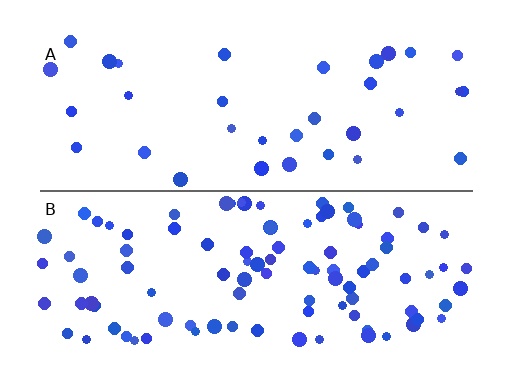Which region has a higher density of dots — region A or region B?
B (the bottom).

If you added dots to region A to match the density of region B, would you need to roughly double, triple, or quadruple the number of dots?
Approximately triple.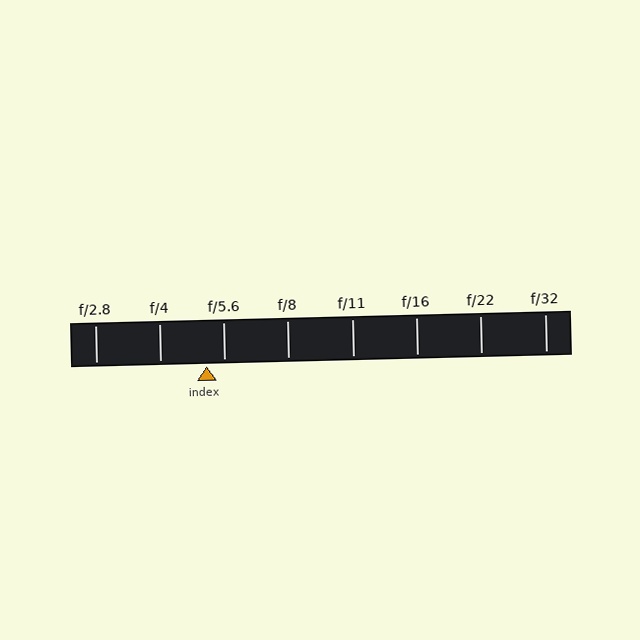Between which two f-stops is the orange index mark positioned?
The index mark is between f/4 and f/5.6.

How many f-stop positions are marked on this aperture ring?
There are 8 f-stop positions marked.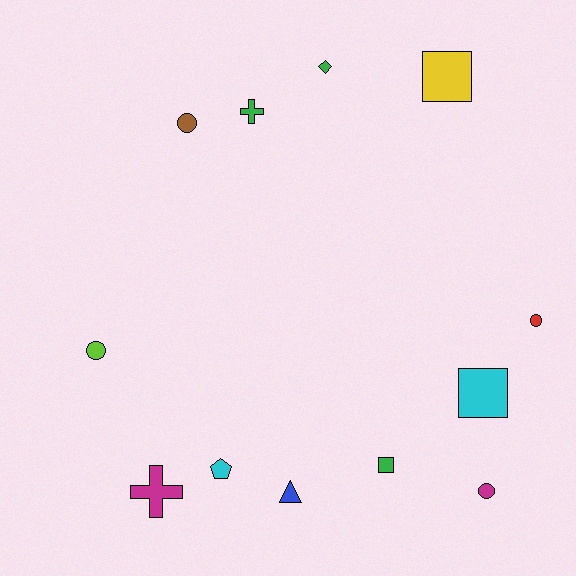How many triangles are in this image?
There is 1 triangle.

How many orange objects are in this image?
There are no orange objects.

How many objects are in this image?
There are 12 objects.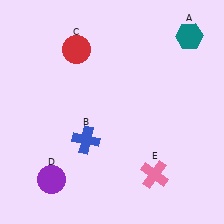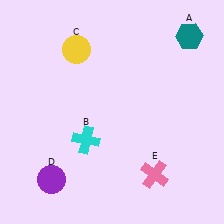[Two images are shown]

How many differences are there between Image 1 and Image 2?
There are 2 differences between the two images.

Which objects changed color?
B changed from blue to cyan. C changed from red to yellow.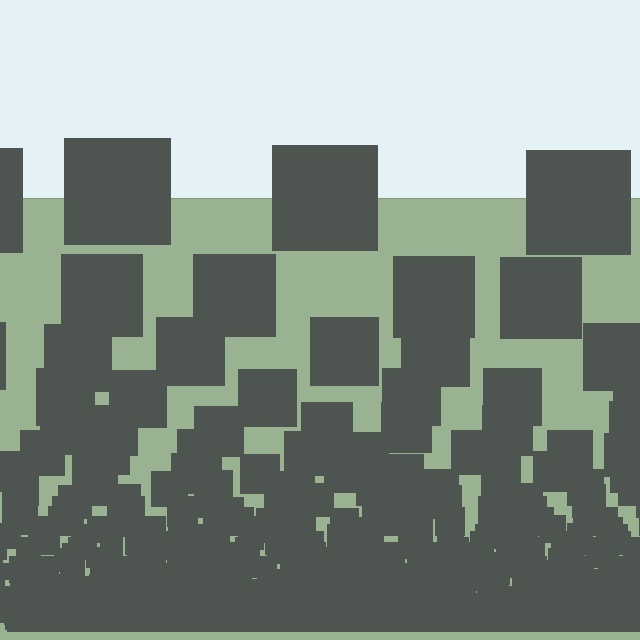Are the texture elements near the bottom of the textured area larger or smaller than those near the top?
Smaller. The gradient is inverted — elements near the bottom are smaller and denser.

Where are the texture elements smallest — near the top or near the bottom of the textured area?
Near the bottom.